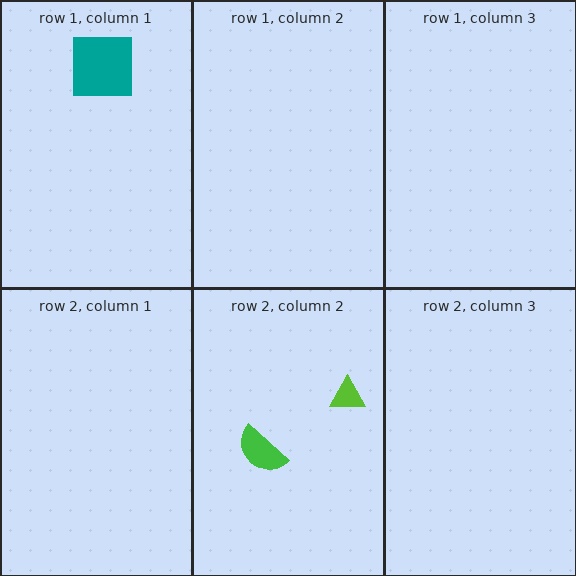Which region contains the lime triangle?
The row 2, column 2 region.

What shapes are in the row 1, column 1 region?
The teal square.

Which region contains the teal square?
The row 1, column 1 region.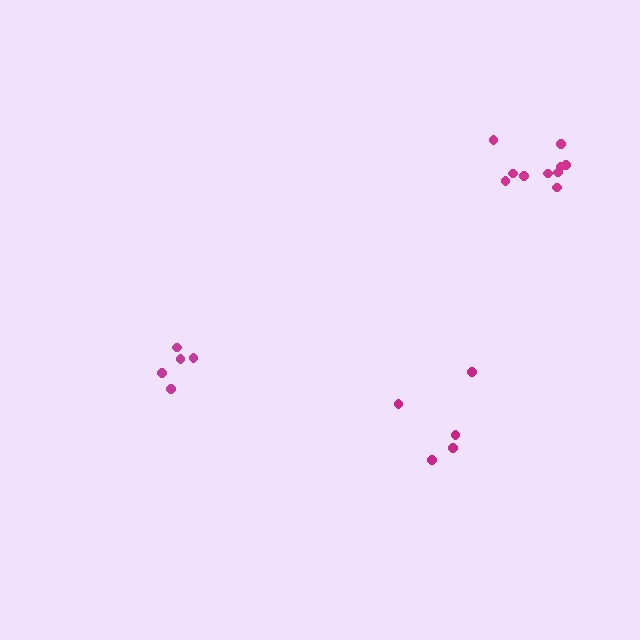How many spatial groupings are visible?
There are 3 spatial groupings.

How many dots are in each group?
Group 1: 5 dots, Group 2: 5 dots, Group 3: 10 dots (20 total).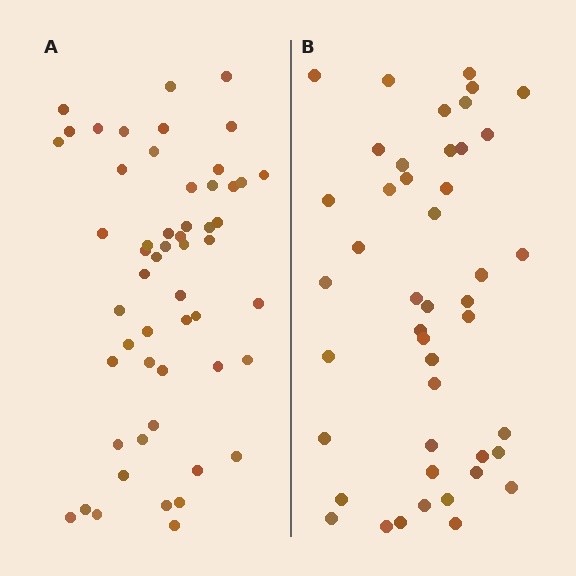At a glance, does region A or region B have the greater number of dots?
Region A (the left region) has more dots.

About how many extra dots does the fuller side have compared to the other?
Region A has roughly 8 or so more dots than region B.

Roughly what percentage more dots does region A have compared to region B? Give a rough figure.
About 20% more.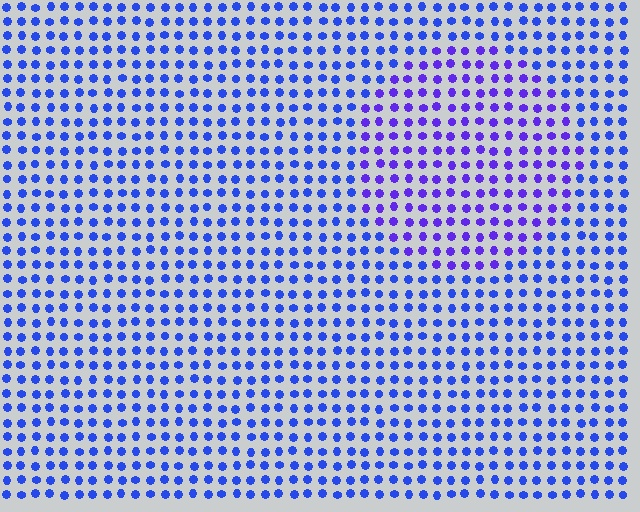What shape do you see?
I see a circle.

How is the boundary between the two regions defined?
The boundary is defined purely by a slight shift in hue (about 28 degrees). Spacing, size, and orientation are identical on both sides.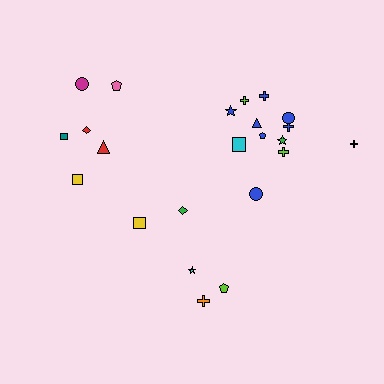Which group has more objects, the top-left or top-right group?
The top-right group.